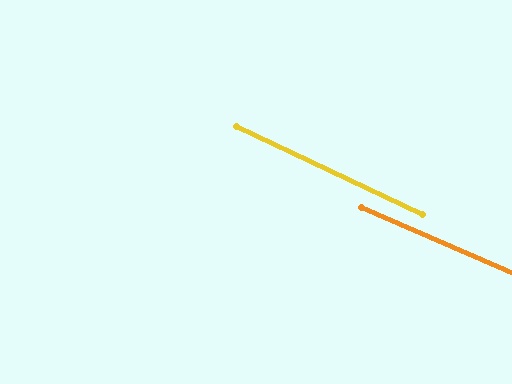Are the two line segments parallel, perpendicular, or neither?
Parallel — their directions differ by only 1.7°.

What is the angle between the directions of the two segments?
Approximately 2 degrees.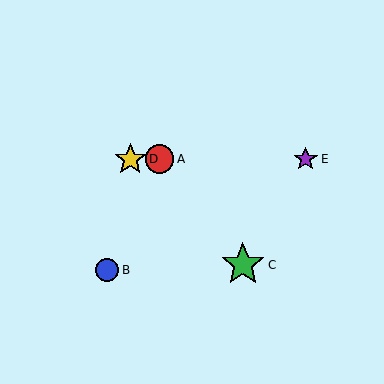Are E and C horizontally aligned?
No, E is at y≈159 and C is at y≈265.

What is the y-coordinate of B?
Object B is at y≈270.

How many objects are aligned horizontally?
3 objects (A, D, E) are aligned horizontally.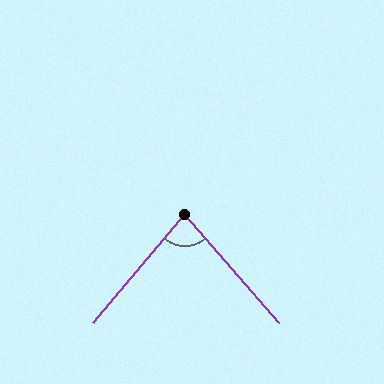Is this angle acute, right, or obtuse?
It is acute.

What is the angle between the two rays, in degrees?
Approximately 81 degrees.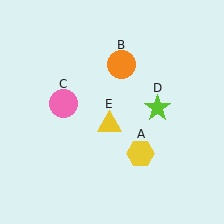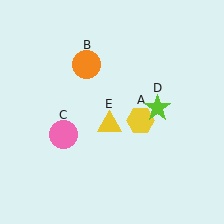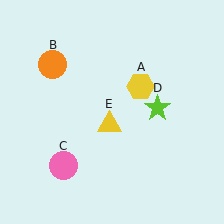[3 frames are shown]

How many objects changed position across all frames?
3 objects changed position: yellow hexagon (object A), orange circle (object B), pink circle (object C).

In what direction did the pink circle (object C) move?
The pink circle (object C) moved down.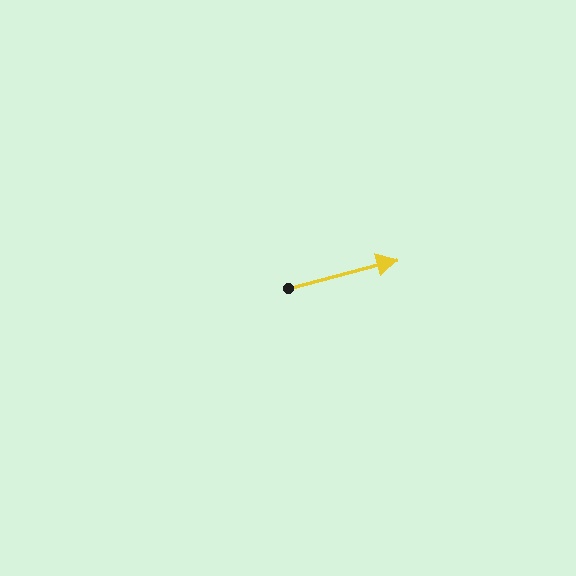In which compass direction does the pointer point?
East.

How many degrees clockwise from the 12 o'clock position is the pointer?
Approximately 75 degrees.